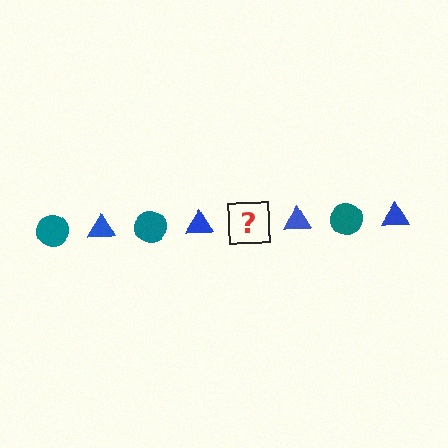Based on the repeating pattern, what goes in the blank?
The blank should be a teal circle.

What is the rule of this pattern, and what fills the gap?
The rule is that the pattern alternates between teal circle and blue triangle. The gap should be filled with a teal circle.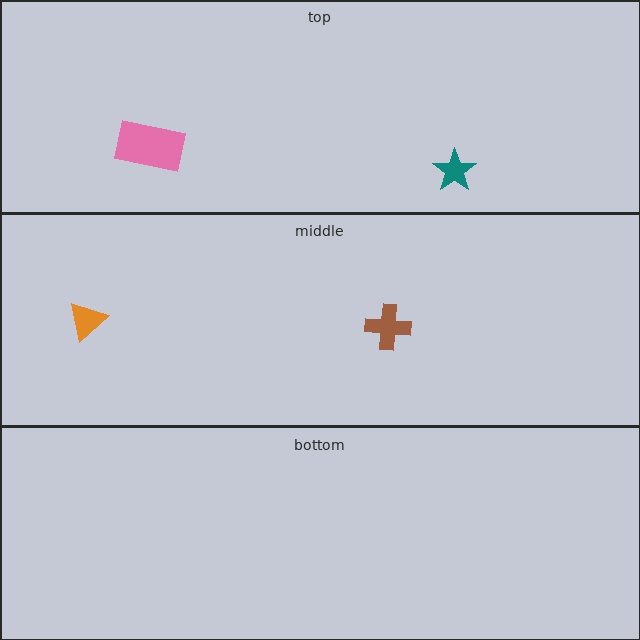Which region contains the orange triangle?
The middle region.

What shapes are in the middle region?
The orange triangle, the brown cross.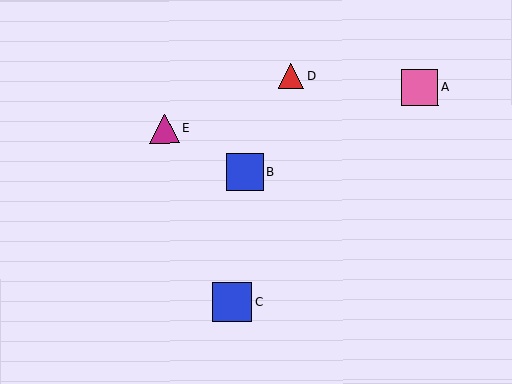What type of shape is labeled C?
Shape C is a blue square.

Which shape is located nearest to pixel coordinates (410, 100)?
The pink square (labeled A) at (420, 87) is nearest to that location.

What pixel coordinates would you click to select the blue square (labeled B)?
Click at (245, 172) to select the blue square B.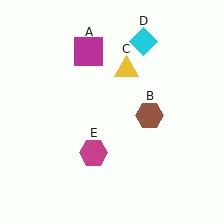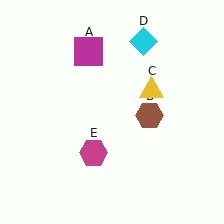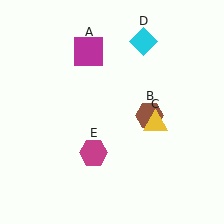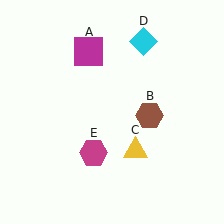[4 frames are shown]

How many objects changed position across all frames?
1 object changed position: yellow triangle (object C).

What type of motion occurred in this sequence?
The yellow triangle (object C) rotated clockwise around the center of the scene.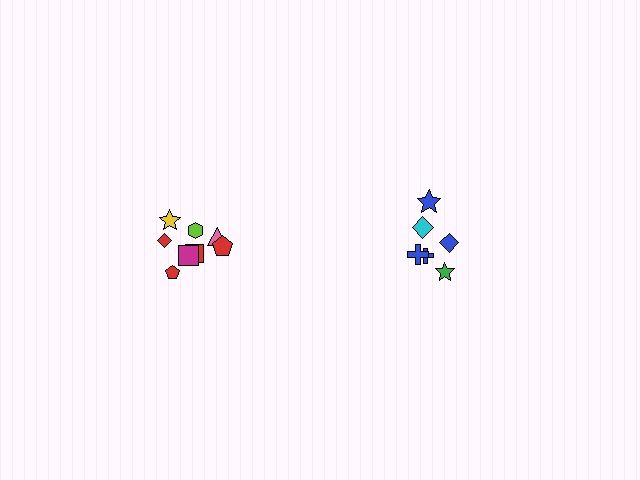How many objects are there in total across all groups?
There are 14 objects.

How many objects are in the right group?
There are 6 objects.